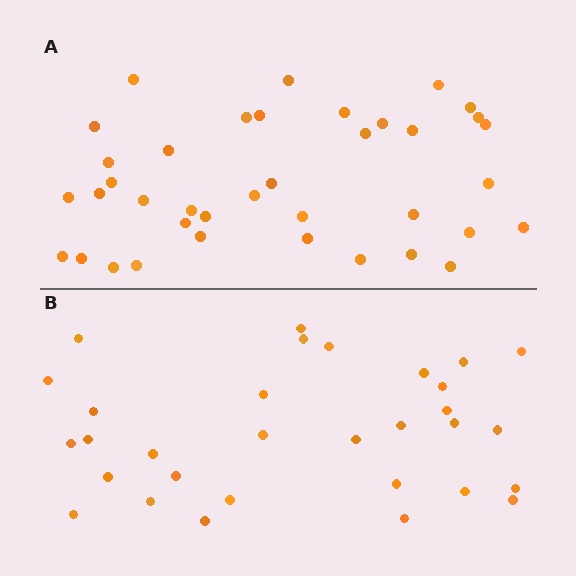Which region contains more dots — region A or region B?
Region A (the top region) has more dots.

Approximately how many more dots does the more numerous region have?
Region A has roughly 8 or so more dots than region B.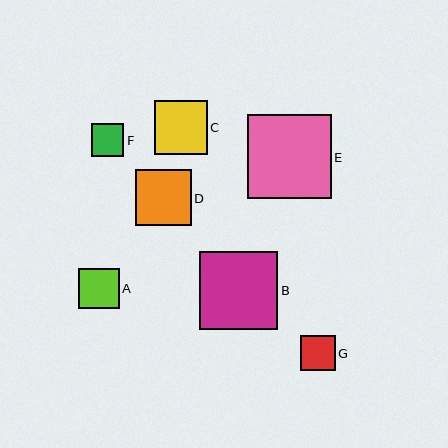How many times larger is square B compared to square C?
Square B is approximately 1.5 times the size of square C.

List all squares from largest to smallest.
From largest to smallest: E, B, D, C, A, G, F.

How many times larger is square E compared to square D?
Square E is approximately 1.5 times the size of square D.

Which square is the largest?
Square E is the largest with a size of approximately 84 pixels.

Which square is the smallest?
Square F is the smallest with a size of approximately 33 pixels.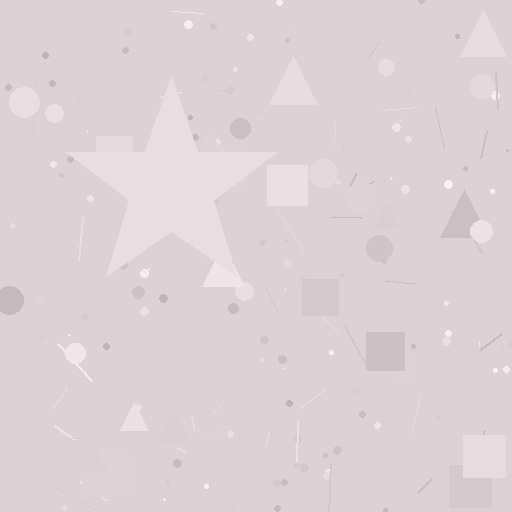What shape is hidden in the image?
A star is hidden in the image.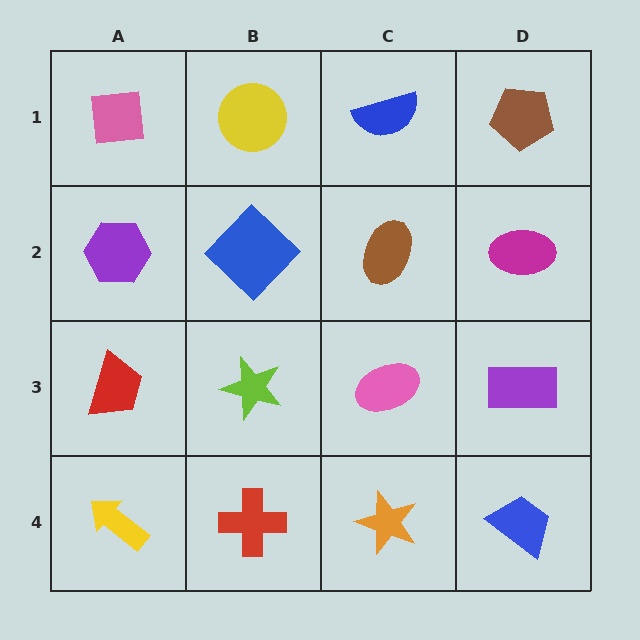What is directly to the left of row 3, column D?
A pink ellipse.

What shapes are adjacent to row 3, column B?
A blue diamond (row 2, column B), a red cross (row 4, column B), a red trapezoid (row 3, column A), a pink ellipse (row 3, column C).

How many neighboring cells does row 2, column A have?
3.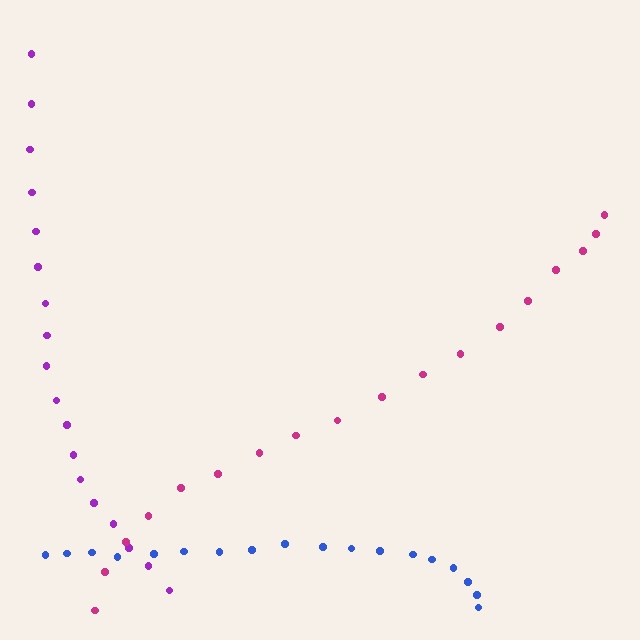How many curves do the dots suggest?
There are 3 distinct paths.